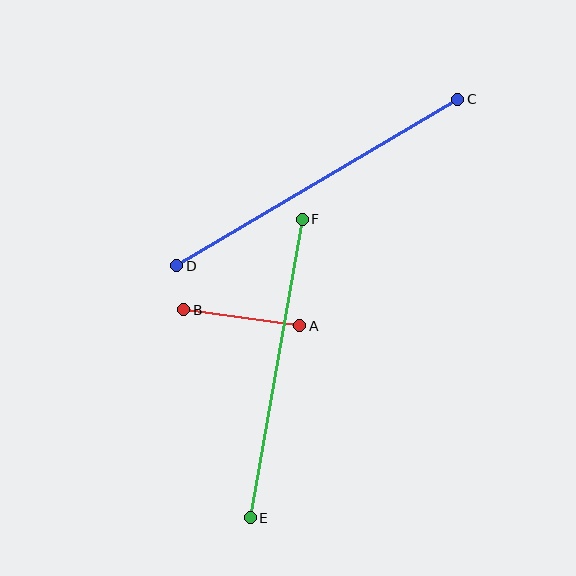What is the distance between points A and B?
The distance is approximately 117 pixels.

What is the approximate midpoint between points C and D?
The midpoint is at approximately (317, 183) pixels.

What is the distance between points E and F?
The distance is approximately 303 pixels.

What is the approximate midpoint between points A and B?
The midpoint is at approximately (242, 318) pixels.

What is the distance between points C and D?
The distance is approximately 327 pixels.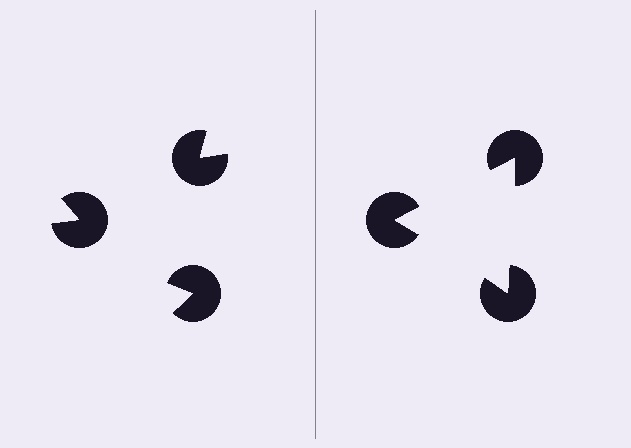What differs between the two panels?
The pac-man discs are positioned identically on both sides; only the wedge orientations differ. On the right they align to a triangle; on the left they are misaligned.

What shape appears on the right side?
An illusory triangle.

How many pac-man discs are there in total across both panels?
6 — 3 on each side.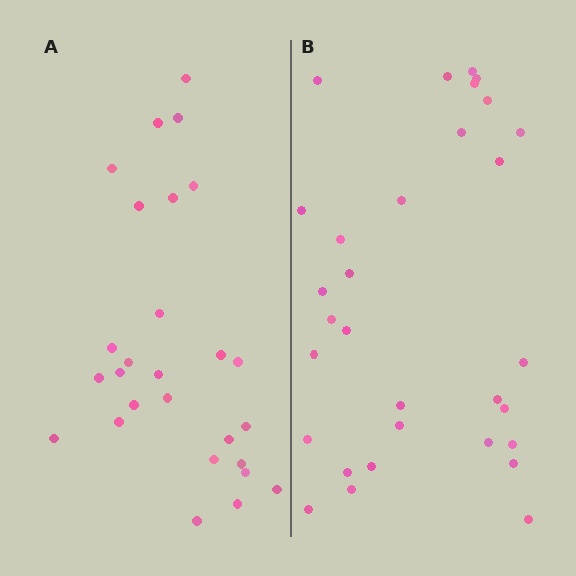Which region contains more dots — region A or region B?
Region B (the right region) has more dots.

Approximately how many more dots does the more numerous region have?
Region B has about 4 more dots than region A.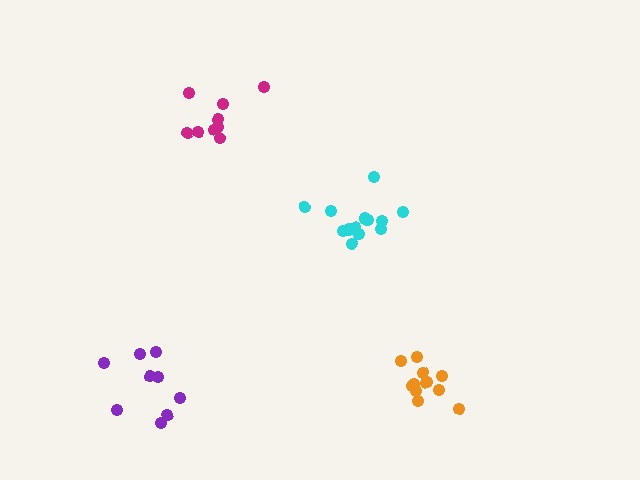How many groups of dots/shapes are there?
There are 4 groups.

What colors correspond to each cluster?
The clusters are colored: orange, magenta, cyan, purple.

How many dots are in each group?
Group 1: 12 dots, Group 2: 9 dots, Group 3: 14 dots, Group 4: 9 dots (44 total).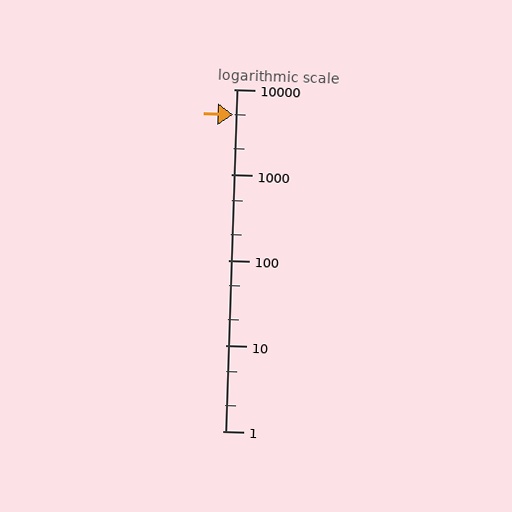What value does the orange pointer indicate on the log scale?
The pointer indicates approximately 5000.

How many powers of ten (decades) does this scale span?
The scale spans 4 decades, from 1 to 10000.